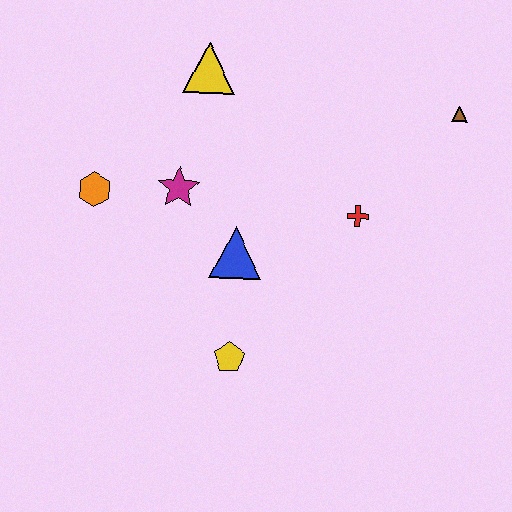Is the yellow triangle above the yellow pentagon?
Yes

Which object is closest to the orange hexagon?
The magenta star is closest to the orange hexagon.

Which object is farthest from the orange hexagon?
The brown triangle is farthest from the orange hexagon.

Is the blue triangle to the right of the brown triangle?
No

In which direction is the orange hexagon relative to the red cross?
The orange hexagon is to the left of the red cross.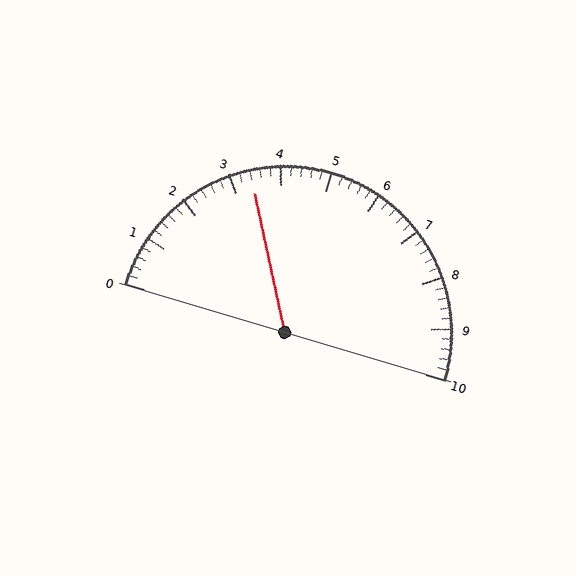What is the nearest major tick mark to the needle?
The nearest major tick mark is 3.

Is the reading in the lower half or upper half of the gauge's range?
The reading is in the lower half of the range (0 to 10).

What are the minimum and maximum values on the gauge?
The gauge ranges from 0 to 10.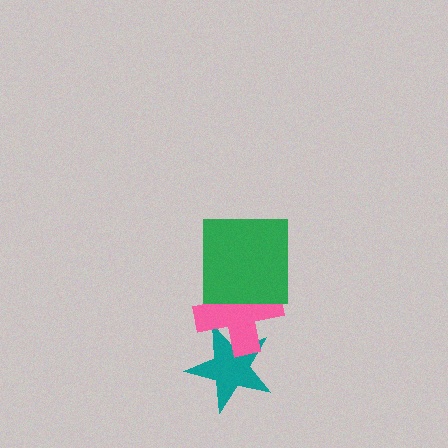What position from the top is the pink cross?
The pink cross is 2nd from the top.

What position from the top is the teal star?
The teal star is 3rd from the top.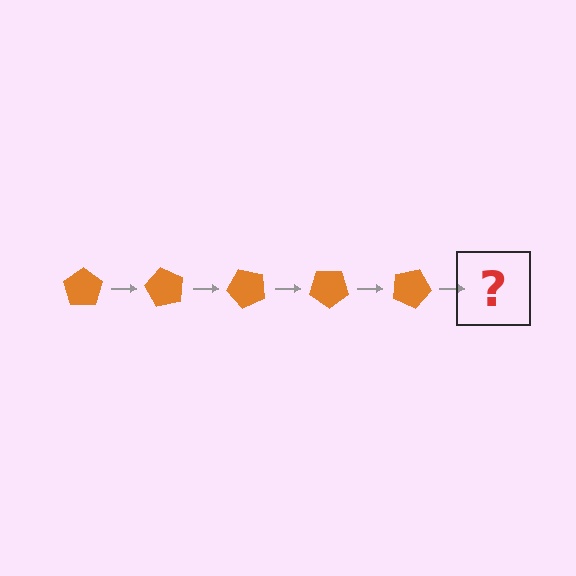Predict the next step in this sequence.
The next step is an orange pentagon rotated 300 degrees.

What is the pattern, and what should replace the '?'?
The pattern is that the pentagon rotates 60 degrees each step. The '?' should be an orange pentagon rotated 300 degrees.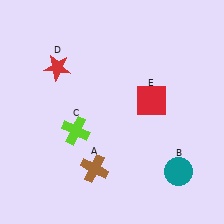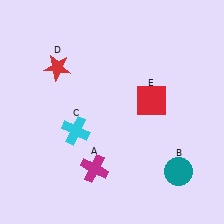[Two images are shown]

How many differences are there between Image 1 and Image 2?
There are 2 differences between the two images.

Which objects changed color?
A changed from brown to magenta. C changed from lime to cyan.